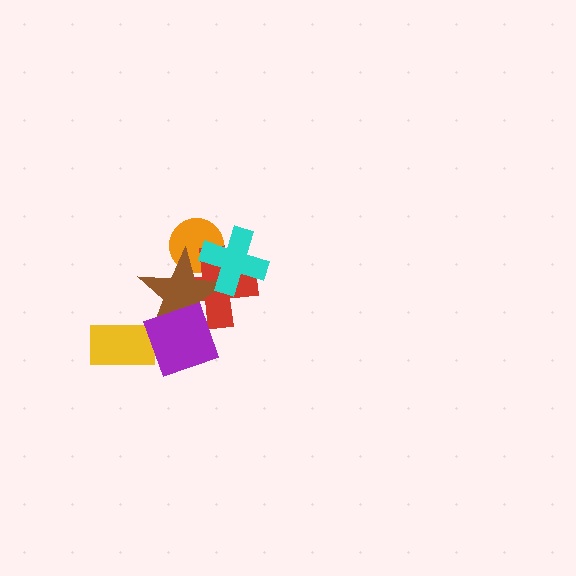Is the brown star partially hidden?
Yes, it is partially covered by another shape.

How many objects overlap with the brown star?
4 objects overlap with the brown star.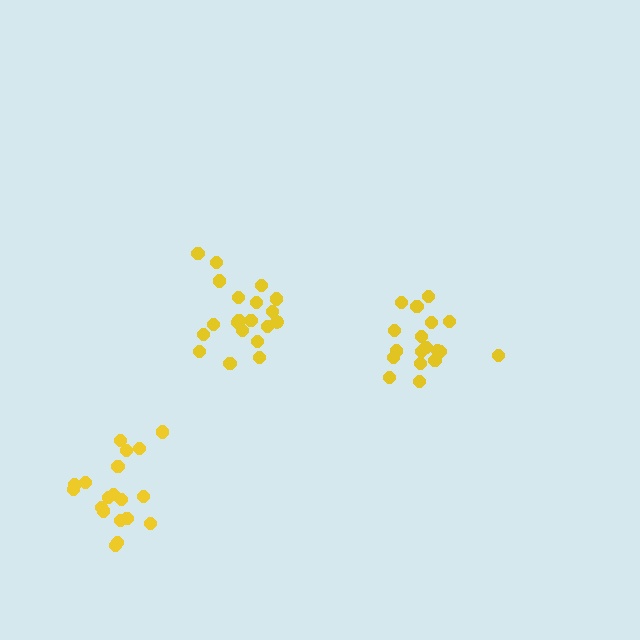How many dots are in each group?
Group 1: 20 dots, Group 2: 19 dots, Group 3: 19 dots (58 total).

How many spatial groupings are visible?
There are 3 spatial groupings.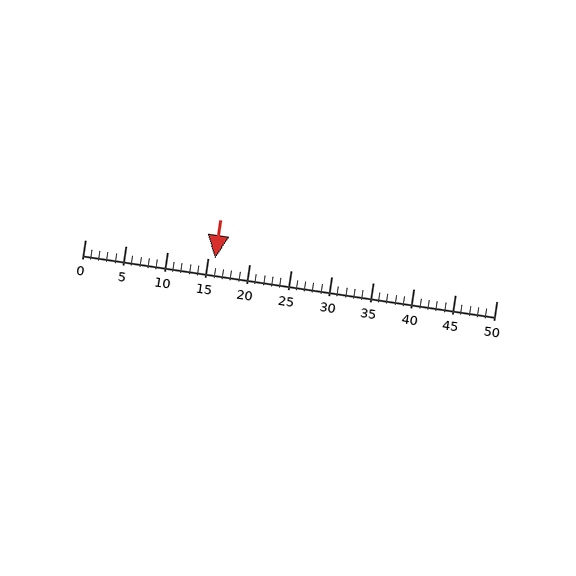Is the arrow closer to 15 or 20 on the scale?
The arrow is closer to 15.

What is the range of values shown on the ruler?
The ruler shows values from 0 to 50.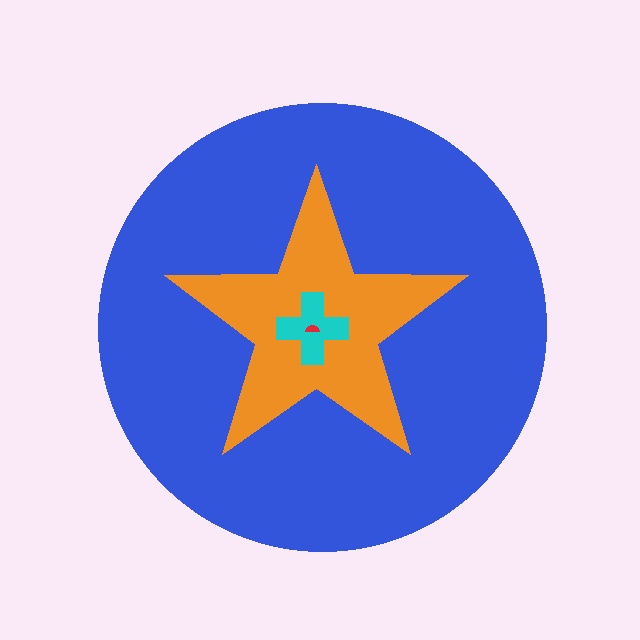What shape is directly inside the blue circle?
The orange star.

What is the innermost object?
The red semicircle.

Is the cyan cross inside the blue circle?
Yes.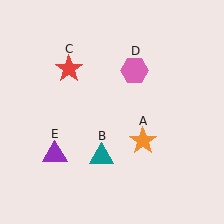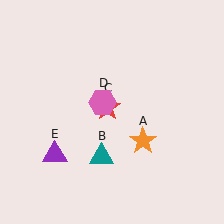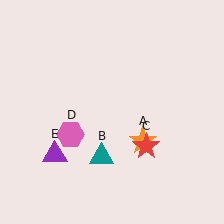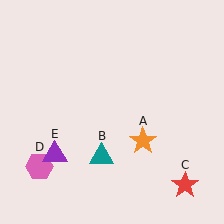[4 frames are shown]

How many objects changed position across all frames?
2 objects changed position: red star (object C), pink hexagon (object D).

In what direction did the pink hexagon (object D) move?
The pink hexagon (object D) moved down and to the left.